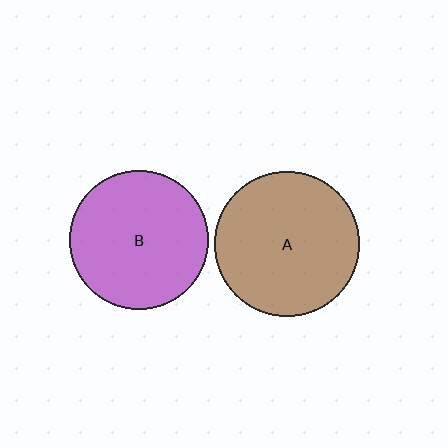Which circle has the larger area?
Circle A (brown).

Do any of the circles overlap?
No, none of the circles overlap.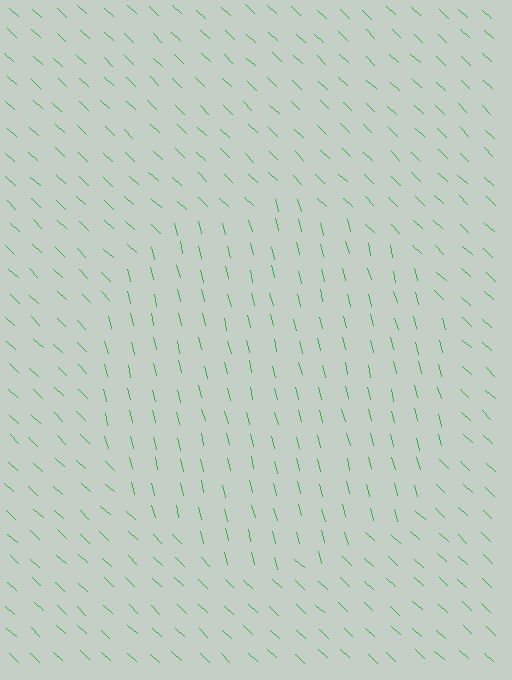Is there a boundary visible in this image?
Yes, there is a texture boundary formed by a change in line orientation.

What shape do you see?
I see a circle.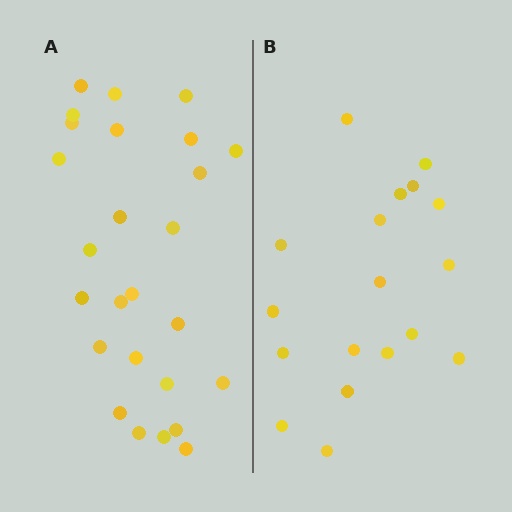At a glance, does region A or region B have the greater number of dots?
Region A (the left region) has more dots.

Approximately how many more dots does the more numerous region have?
Region A has roughly 8 or so more dots than region B.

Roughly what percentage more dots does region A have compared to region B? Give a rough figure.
About 45% more.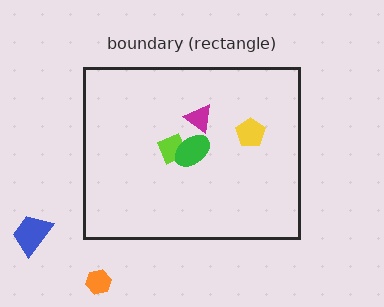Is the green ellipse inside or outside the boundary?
Inside.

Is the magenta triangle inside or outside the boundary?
Inside.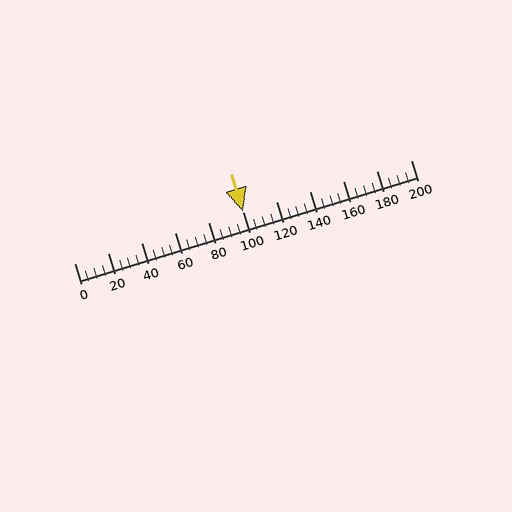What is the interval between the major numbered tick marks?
The major tick marks are spaced 20 units apart.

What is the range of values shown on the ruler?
The ruler shows values from 0 to 200.